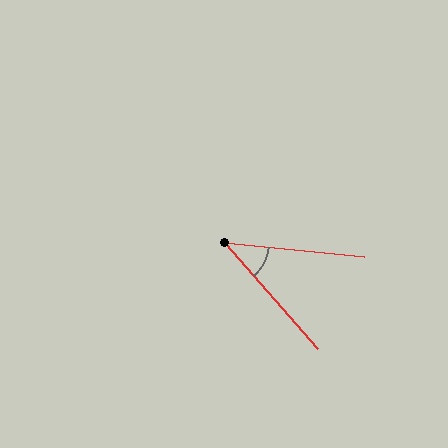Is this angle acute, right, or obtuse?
It is acute.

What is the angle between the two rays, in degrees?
Approximately 43 degrees.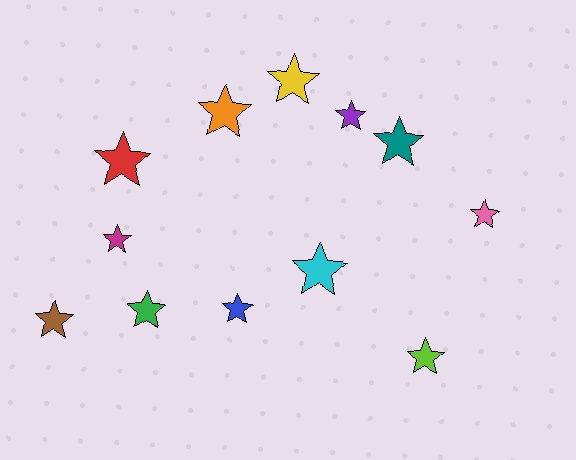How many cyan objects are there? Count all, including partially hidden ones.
There is 1 cyan object.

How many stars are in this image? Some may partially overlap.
There are 12 stars.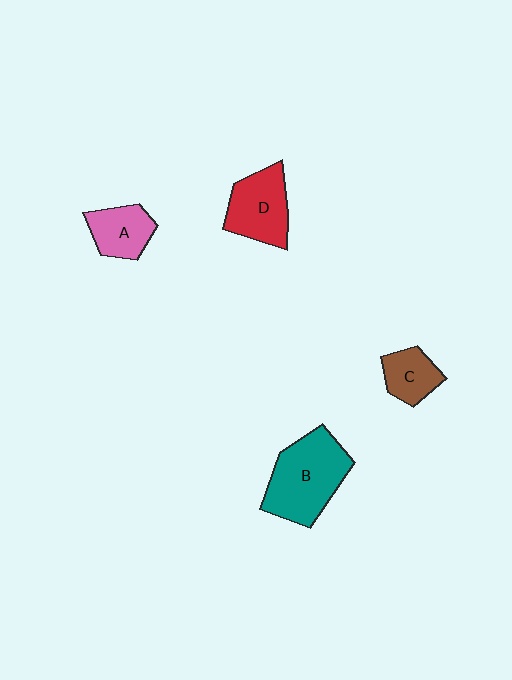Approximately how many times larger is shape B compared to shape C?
Approximately 2.3 times.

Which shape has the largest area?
Shape B (teal).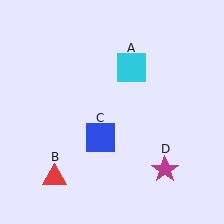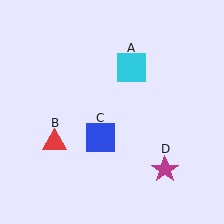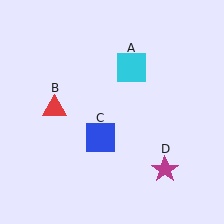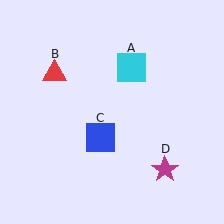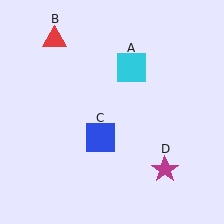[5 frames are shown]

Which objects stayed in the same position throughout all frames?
Cyan square (object A) and blue square (object C) and magenta star (object D) remained stationary.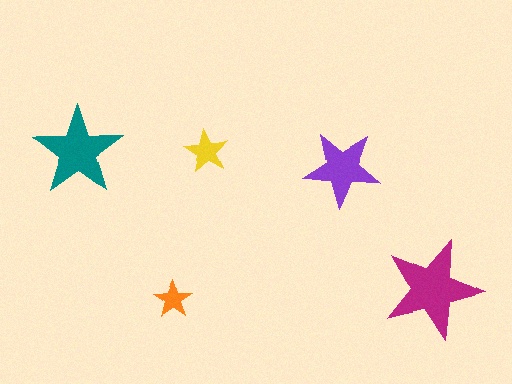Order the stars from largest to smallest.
the magenta one, the teal one, the purple one, the yellow one, the orange one.